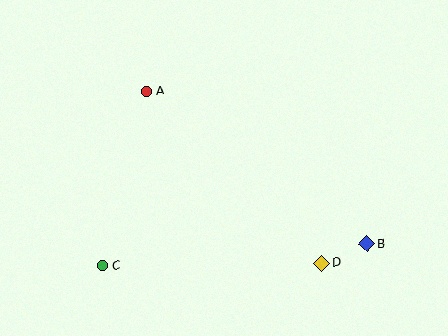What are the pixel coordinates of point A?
Point A is at (146, 92).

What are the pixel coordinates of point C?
Point C is at (102, 266).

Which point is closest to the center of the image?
Point A at (146, 92) is closest to the center.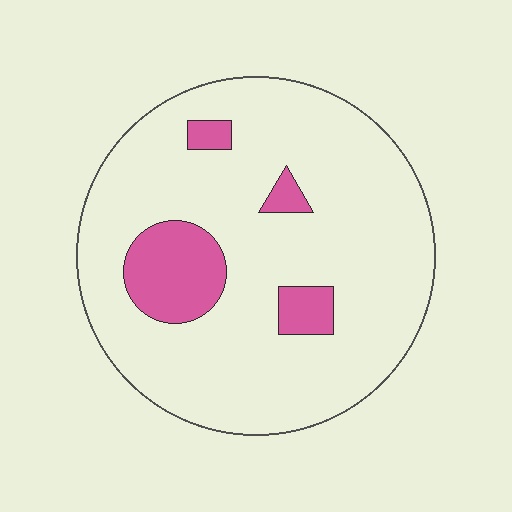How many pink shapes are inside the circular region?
4.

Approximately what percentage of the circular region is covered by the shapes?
Approximately 15%.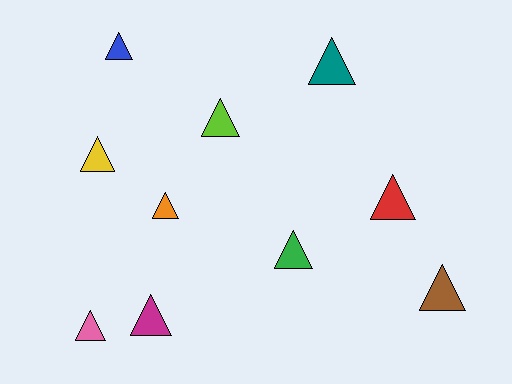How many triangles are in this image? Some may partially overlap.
There are 10 triangles.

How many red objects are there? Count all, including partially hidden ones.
There is 1 red object.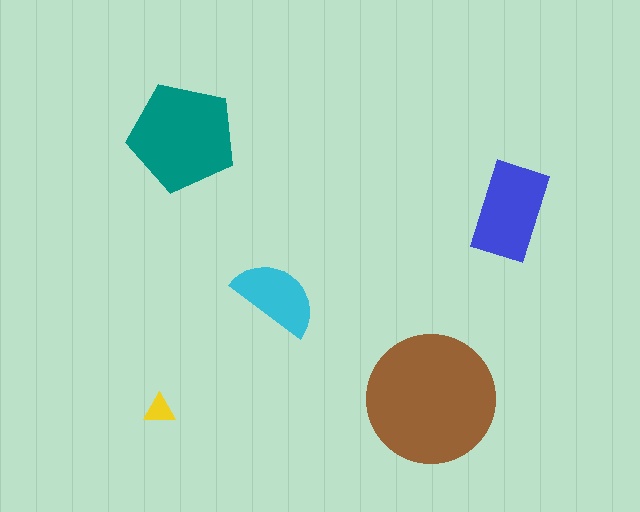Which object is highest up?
The teal pentagon is topmost.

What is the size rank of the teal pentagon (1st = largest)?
2nd.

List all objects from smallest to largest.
The yellow triangle, the cyan semicircle, the blue rectangle, the teal pentagon, the brown circle.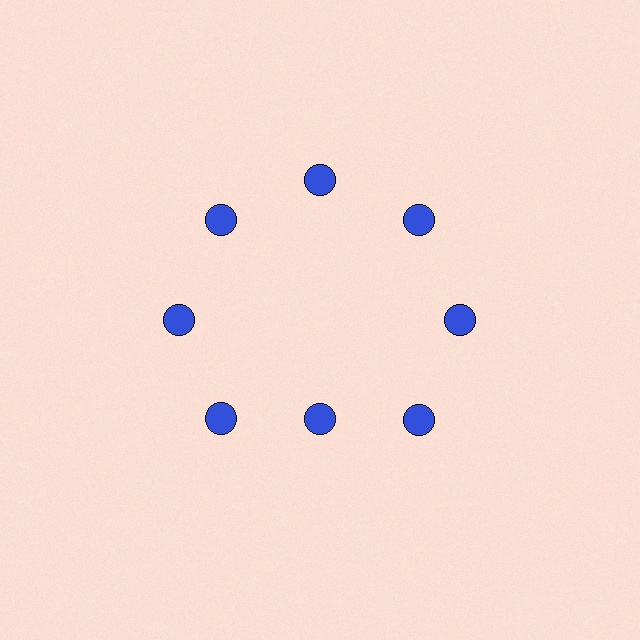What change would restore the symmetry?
The symmetry would be restored by moving it outward, back onto the ring so that all 8 circles sit at equal angles and equal distance from the center.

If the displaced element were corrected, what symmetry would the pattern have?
It would have 8-fold rotational symmetry — the pattern would map onto itself every 45 degrees.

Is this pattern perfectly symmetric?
No. The 8 blue circles are arranged in a ring, but one element near the 6 o'clock position is pulled inward toward the center, breaking the 8-fold rotational symmetry.